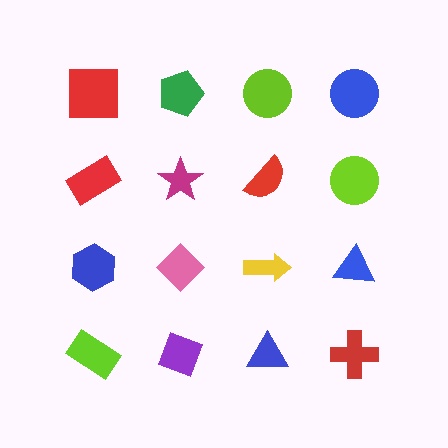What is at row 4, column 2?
A purple diamond.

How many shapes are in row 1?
4 shapes.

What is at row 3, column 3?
A yellow arrow.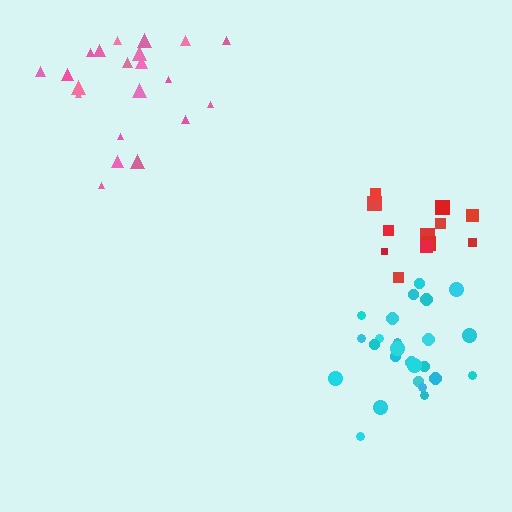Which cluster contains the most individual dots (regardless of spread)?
Cyan (25).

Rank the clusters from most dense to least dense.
cyan, red, pink.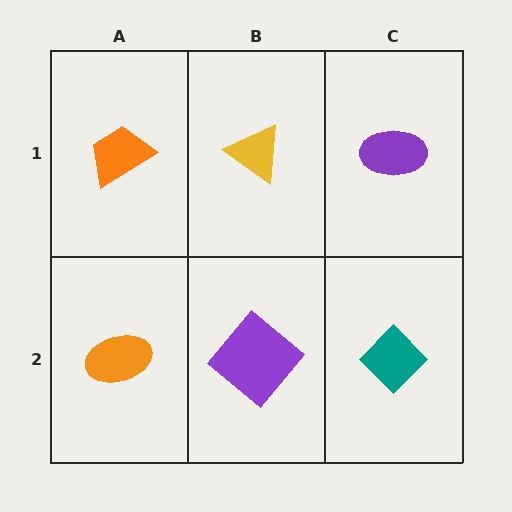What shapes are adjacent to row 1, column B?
A purple diamond (row 2, column B), an orange trapezoid (row 1, column A), a purple ellipse (row 1, column C).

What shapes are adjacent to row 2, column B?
A yellow triangle (row 1, column B), an orange ellipse (row 2, column A), a teal diamond (row 2, column C).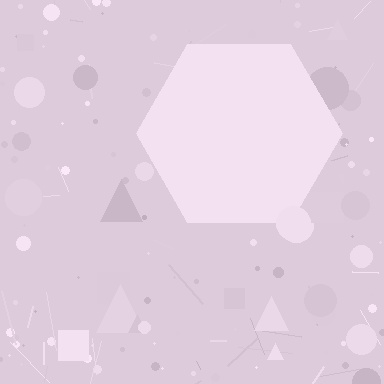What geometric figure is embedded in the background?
A hexagon is embedded in the background.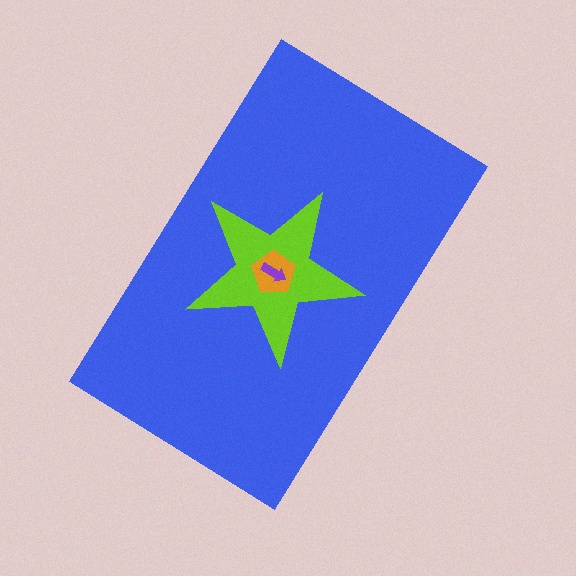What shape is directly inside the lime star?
The orange pentagon.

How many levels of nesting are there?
4.